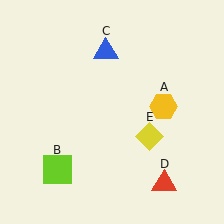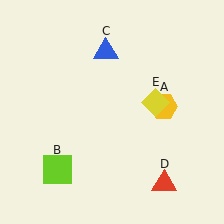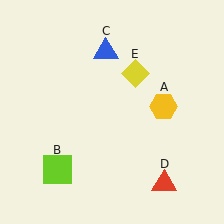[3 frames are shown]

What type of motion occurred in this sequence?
The yellow diamond (object E) rotated counterclockwise around the center of the scene.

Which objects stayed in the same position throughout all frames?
Yellow hexagon (object A) and lime square (object B) and blue triangle (object C) and red triangle (object D) remained stationary.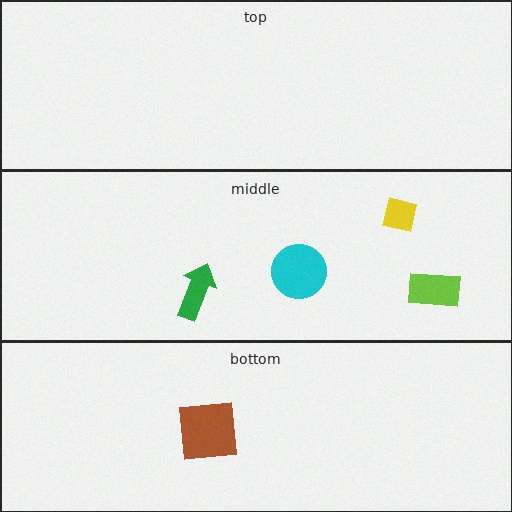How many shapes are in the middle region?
4.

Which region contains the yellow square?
The middle region.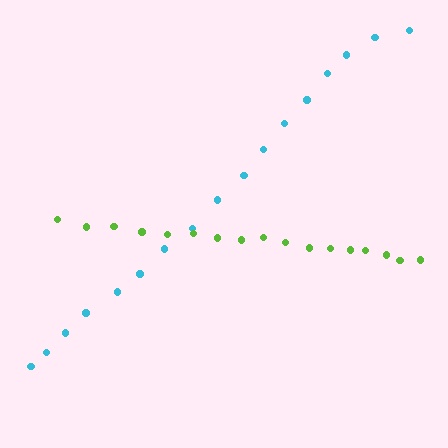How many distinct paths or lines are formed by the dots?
There are 2 distinct paths.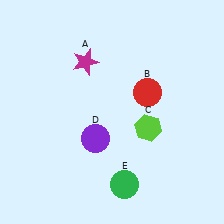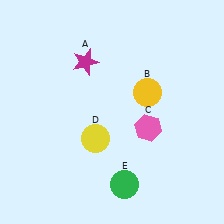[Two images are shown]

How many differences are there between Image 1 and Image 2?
There are 3 differences between the two images.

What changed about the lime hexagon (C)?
In Image 1, C is lime. In Image 2, it changed to pink.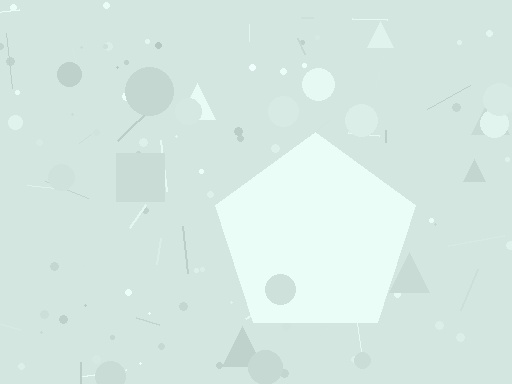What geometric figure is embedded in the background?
A pentagon is embedded in the background.